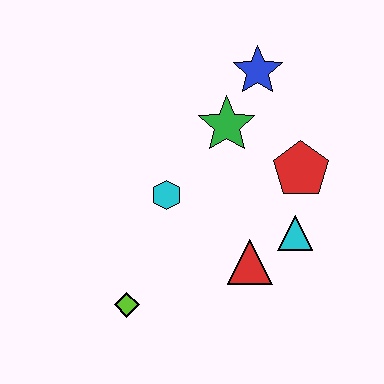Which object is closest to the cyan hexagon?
The green star is closest to the cyan hexagon.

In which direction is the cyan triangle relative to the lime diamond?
The cyan triangle is to the right of the lime diamond.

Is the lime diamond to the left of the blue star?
Yes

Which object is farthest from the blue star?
The lime diamond is farthest from the blue star.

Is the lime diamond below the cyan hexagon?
Yes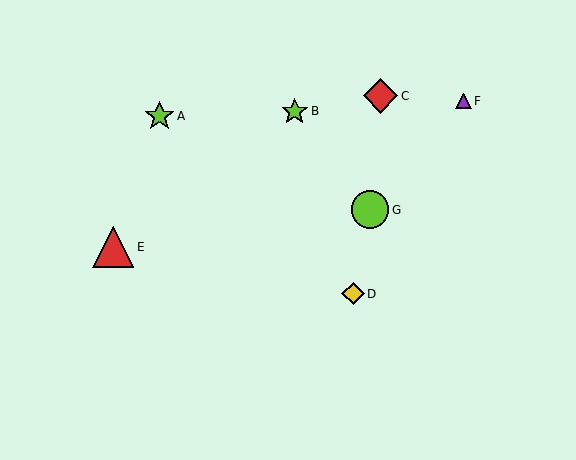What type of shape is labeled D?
Shape D is a yellow diamond.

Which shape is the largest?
The red triangle (labeled E) is the largest.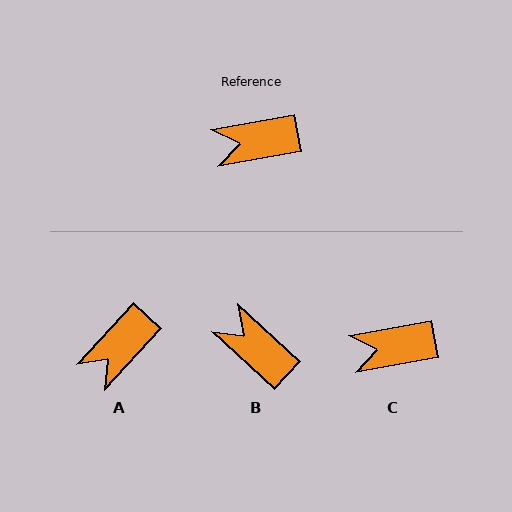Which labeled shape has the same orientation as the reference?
C.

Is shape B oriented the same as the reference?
No, it is off by about 53 degrees.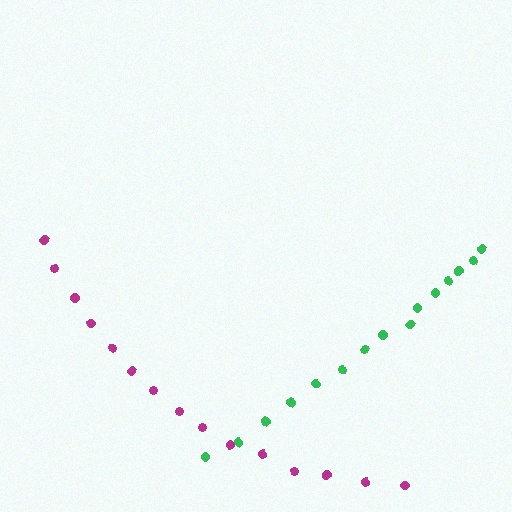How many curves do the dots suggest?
There are 2 distinct paths.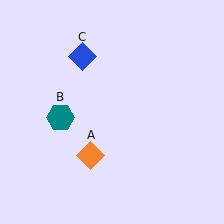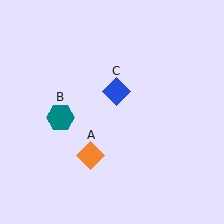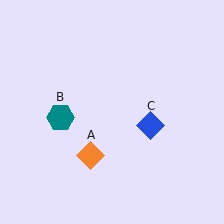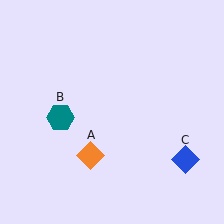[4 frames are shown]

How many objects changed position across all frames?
1 object changed position: blue diamond (object C).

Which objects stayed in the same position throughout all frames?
Orange diamond (object A) and teal hexagon (object B) remained stationary.